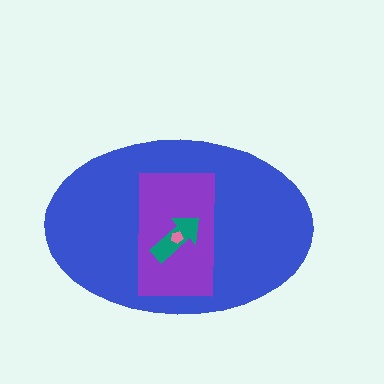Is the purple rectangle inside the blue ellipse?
Yes.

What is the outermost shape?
The blue ellipse.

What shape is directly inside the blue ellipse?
The purple rectangle.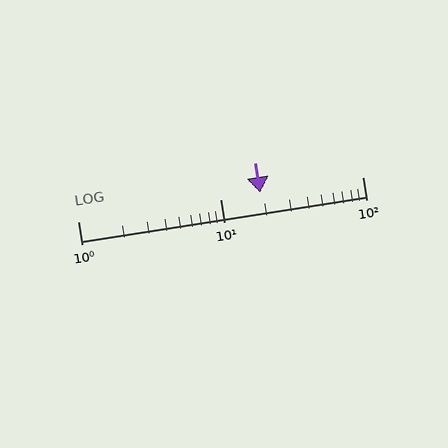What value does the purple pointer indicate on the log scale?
The pointer indicates approximately 19.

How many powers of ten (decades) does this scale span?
The scale spans 2 decades, from 1 to 100.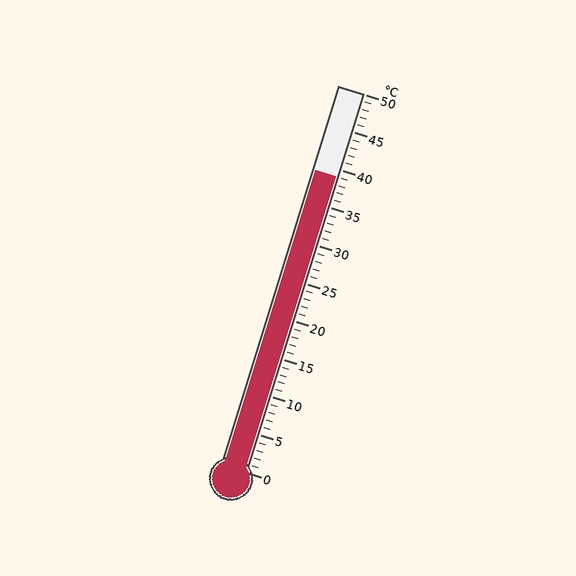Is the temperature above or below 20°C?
The temperature is above 20°C.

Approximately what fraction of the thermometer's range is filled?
The thermometer is filled to approximately 80% of its range.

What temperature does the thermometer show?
The thermometer shows approximately 39°C.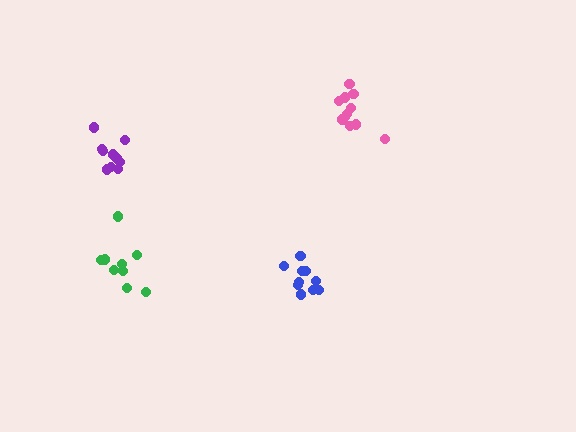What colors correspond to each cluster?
The clusters are colored: blue, pink, green, purple.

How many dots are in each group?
Group 1: 10 dots, Group 2: 11 dots, Group 3: 9 dots, Group 4: 10 dots (40 total).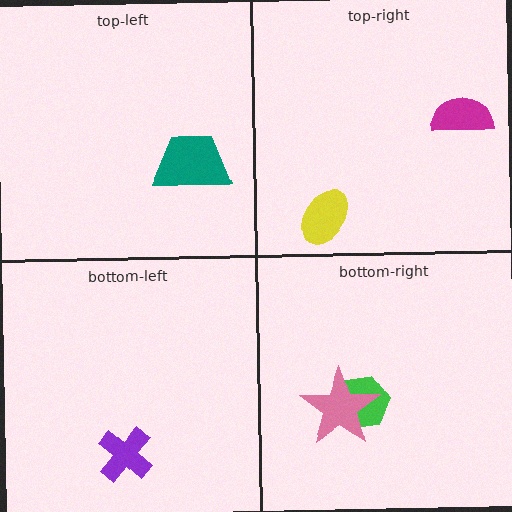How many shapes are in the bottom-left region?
1.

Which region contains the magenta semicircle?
The top-right region.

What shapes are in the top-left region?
The teal trapezoid.